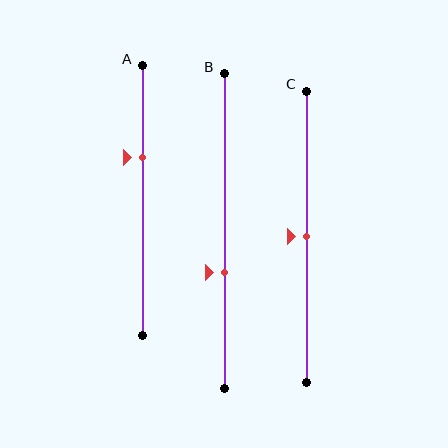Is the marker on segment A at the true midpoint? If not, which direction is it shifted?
No, the marker on segment A is shifted upward by about 16% of the segment length.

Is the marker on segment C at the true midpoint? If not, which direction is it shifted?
Yes, the marker on segment C is at the true midpoint.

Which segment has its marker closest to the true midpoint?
Segment C has its marker closest to the true midpoint.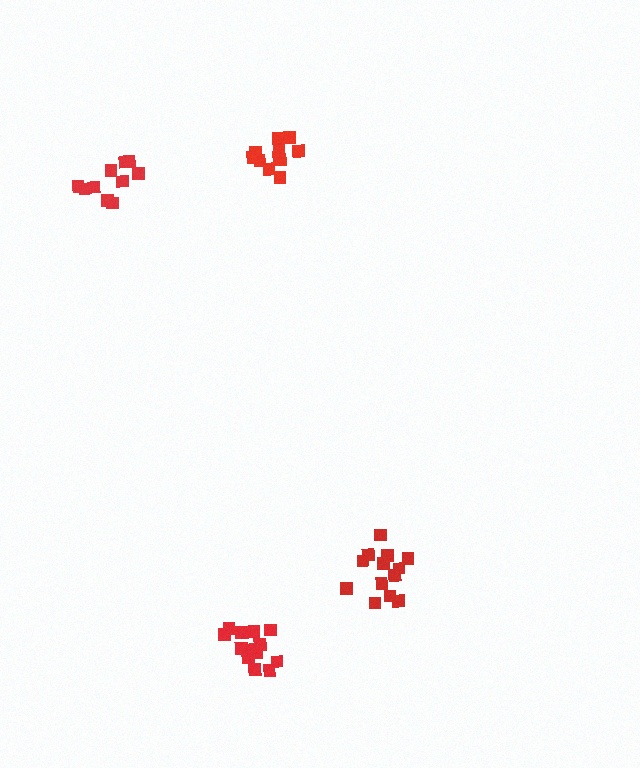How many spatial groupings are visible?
There are 4 spatial groupings.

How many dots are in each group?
Group 1: 10 dots, Group 2: 11 dots, Group 3: 13 dots, Group 4: 13 dots (47 total).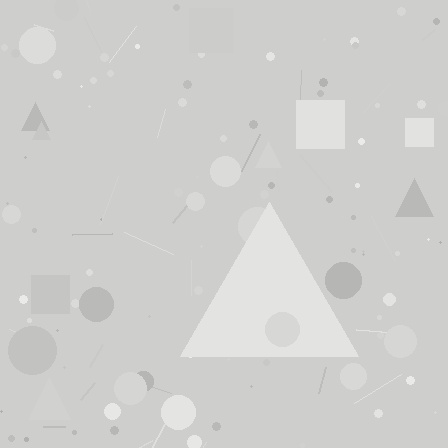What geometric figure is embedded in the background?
A triangle is embedded in the background.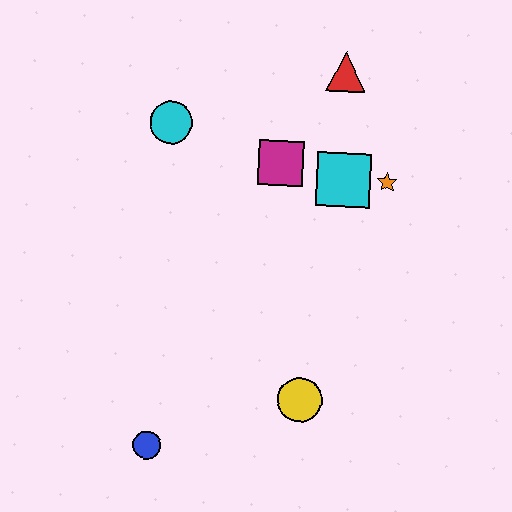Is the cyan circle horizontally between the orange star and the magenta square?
No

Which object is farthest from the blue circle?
The red triangle is farthest from the blue circle.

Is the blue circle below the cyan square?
Yes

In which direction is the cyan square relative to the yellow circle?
The cyan square is above the yellow circle.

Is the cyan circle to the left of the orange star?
Yes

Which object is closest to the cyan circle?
The magenta square is closest to the cyan circle.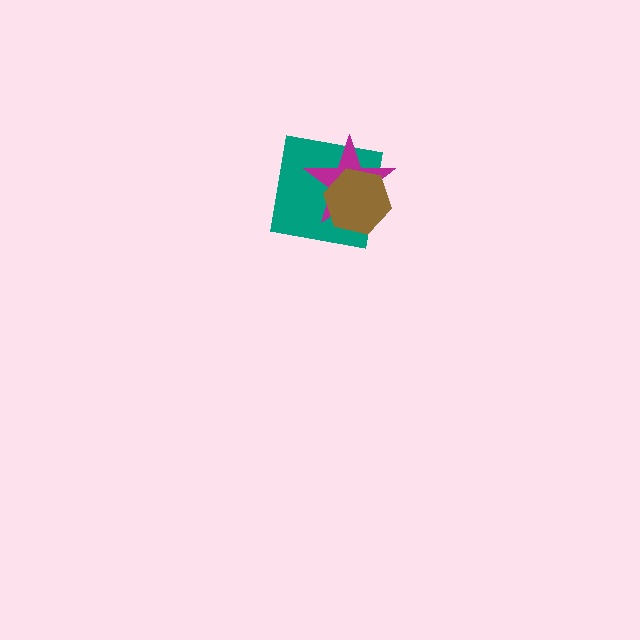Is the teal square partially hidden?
Yes, it is partially covered by another shape.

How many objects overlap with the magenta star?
2 objects overlap with the magenta star.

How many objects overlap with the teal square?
2 objects overlap with the teal square.